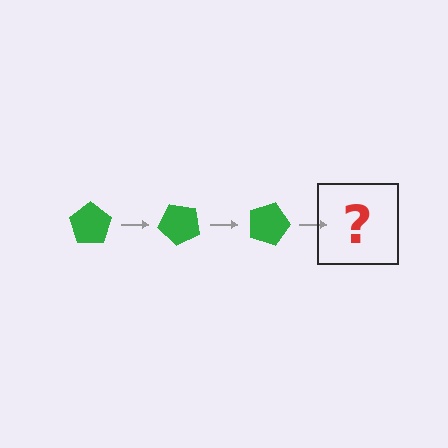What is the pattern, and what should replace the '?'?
The pattern is that the pentagon rotates 45 degrees each step. The '?' should be a green pentagon rotated 135 degrees.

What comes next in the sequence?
The next element should be a green pentagon rotated 135 degrees.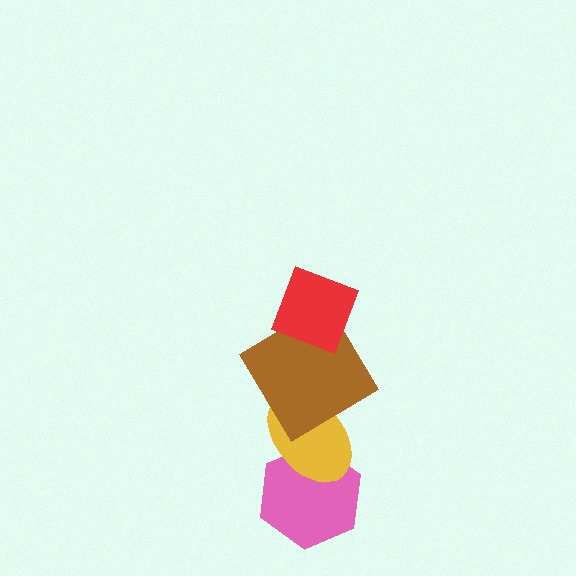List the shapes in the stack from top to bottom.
From top to bottom: the red diamond, the brown diamond, the yellow ellipse, the pink hexagon.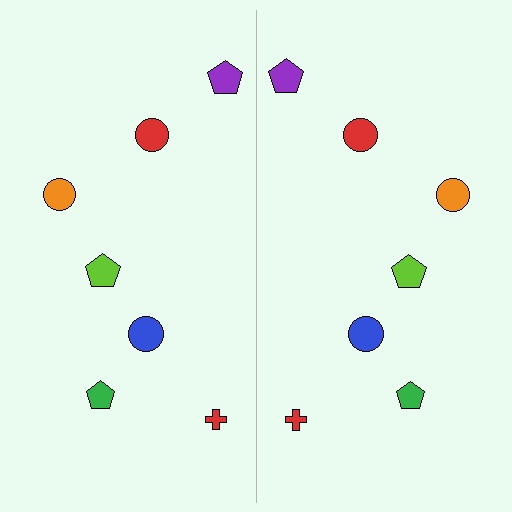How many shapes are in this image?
There are 14 shapes in this image.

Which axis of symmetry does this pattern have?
The pattern has a vertical axis of symmetry running through the center of the image.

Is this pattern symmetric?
Yes, this pattern has bilateral (reflection) symmetry.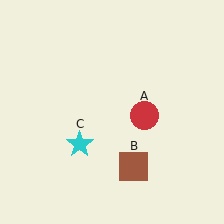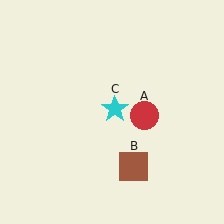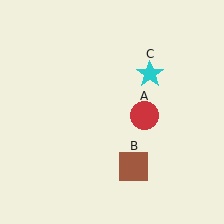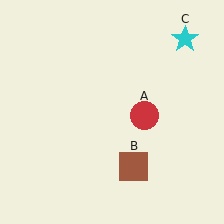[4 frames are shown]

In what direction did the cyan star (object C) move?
The cyan star (object C) moved up and to the right.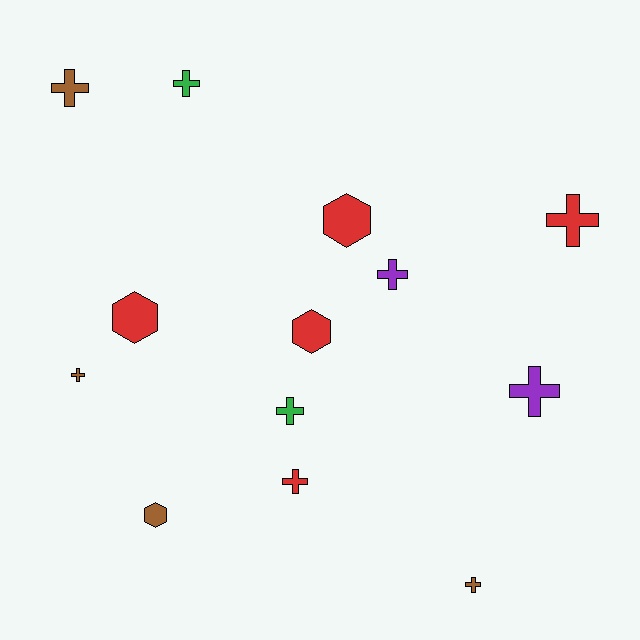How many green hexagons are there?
There are no green hexagons.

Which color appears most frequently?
Red, with 5 objects.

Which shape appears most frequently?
Cross, with 9 objects.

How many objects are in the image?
There are 13 objects.